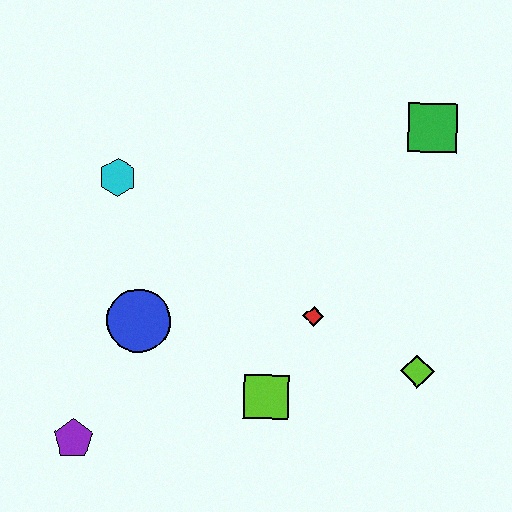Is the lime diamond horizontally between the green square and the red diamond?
Yes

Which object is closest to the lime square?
The red diamond is closest to the lime square.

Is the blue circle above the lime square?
Yes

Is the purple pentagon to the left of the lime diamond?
Yes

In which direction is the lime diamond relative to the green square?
The lime diamond is below the green square.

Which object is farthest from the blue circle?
The green square is farthest from the blue circle.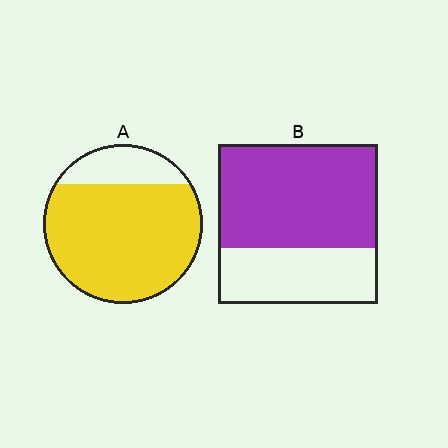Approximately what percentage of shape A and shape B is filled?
A is approximately 80% and B is approximately 65%.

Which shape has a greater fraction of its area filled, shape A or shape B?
Shape A.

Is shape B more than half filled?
Yes.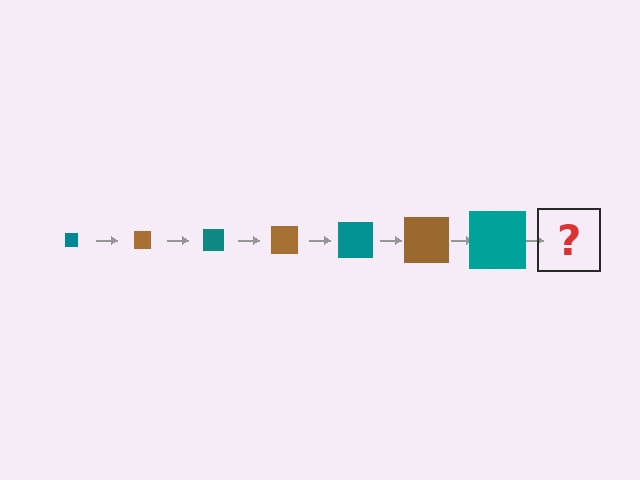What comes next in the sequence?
The next element should be a brown square, larger than the previous one.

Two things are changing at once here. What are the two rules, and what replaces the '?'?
The two rules are that the square grows larger each step and the color cycles through teal and brown. The '?' should be a brown square, larger than the previous one.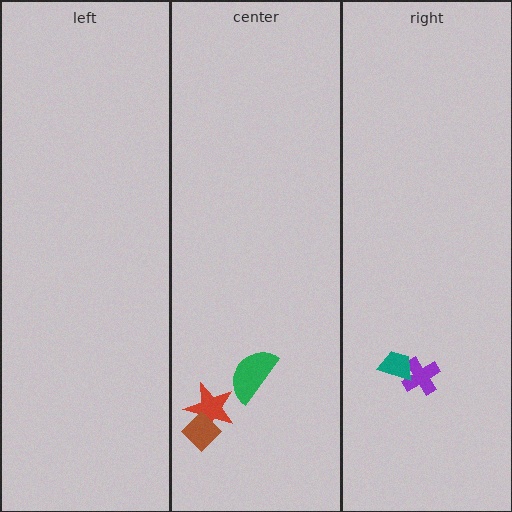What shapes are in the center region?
The red star, the green semicircle, the brown diamond.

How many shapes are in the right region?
2.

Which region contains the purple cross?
The right region.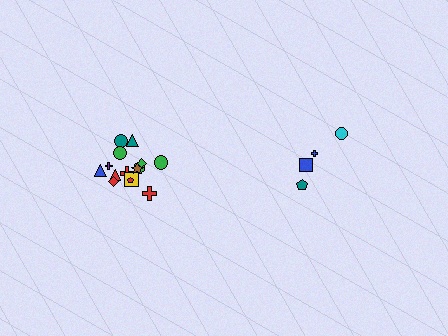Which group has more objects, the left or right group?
The left group.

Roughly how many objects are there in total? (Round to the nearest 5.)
Roughly 20 objects in total.